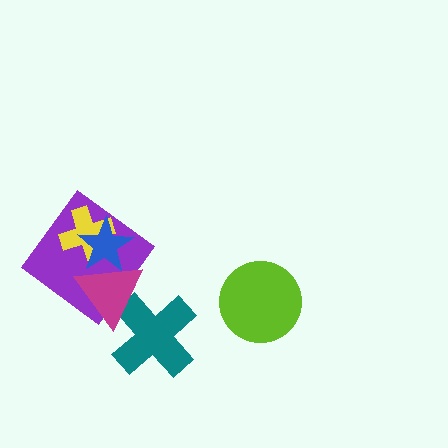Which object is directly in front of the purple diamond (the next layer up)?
The yellow cross is directly in front of the purple diamond.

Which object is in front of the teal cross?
The magenta triangle is in front of the teal cross.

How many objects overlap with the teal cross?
1 object overlaps with the teal cross.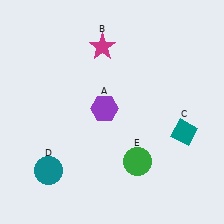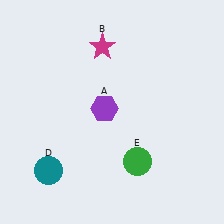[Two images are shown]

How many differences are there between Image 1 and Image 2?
There is 1 difference between the two images.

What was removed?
The teal diamond (C) was removed in Image 2.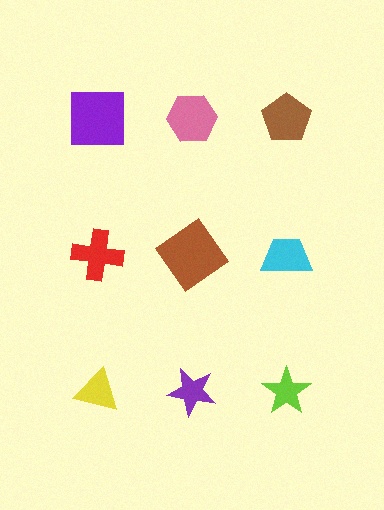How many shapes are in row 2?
3 shapes.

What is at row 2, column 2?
A brown diamond.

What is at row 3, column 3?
A lime star.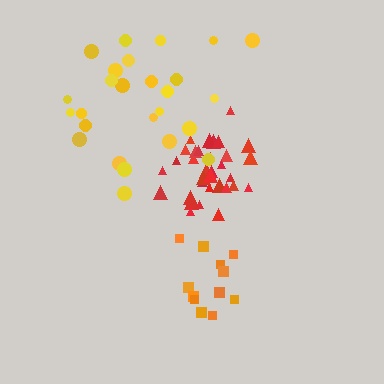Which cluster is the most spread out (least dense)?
Yellow.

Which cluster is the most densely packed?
Red.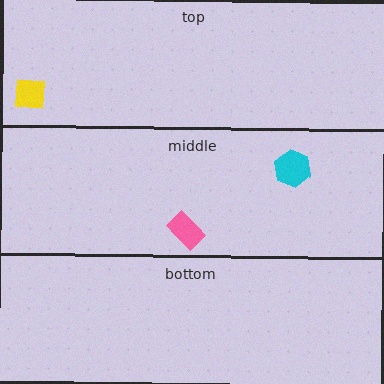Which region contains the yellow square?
The top region.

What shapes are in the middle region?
The cyan hexagon, the pink rectangle.